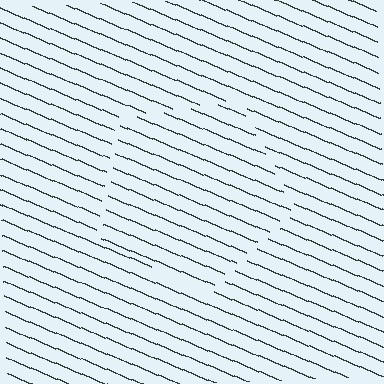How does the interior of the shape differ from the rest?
The interior of the shape contains the same grating, shifted by half a period — the contour is defined by the phase discontinuity where line-ends from the inner and outer gratings abut.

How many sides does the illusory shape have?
5 sides — the line-ends trace a pentagon.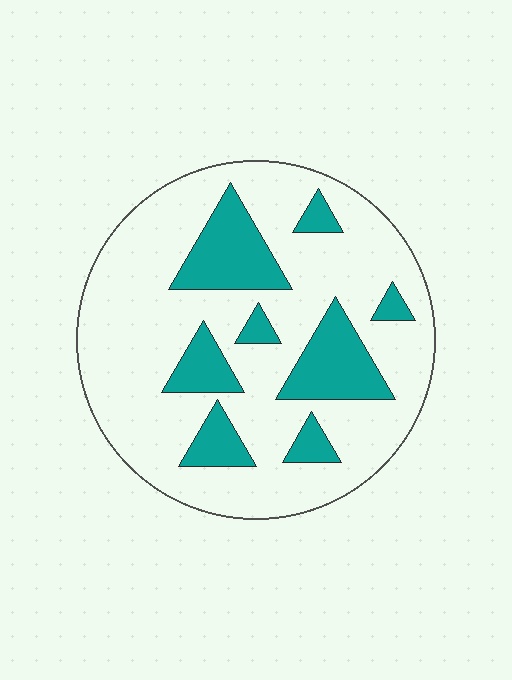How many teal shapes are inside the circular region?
8.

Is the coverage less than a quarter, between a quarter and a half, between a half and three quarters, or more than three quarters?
Less than a quarter.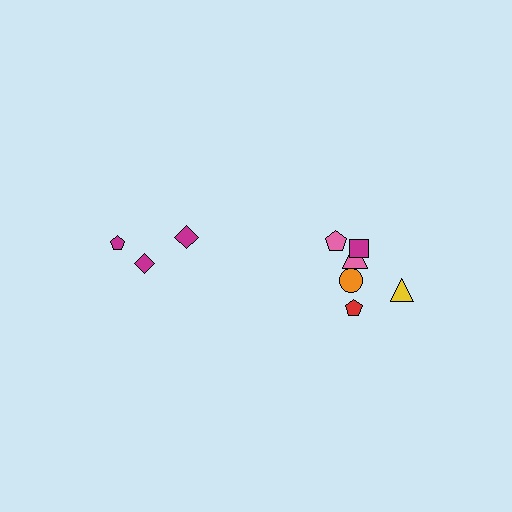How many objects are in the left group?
There are 3 objects.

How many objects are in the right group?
There are 6 objects.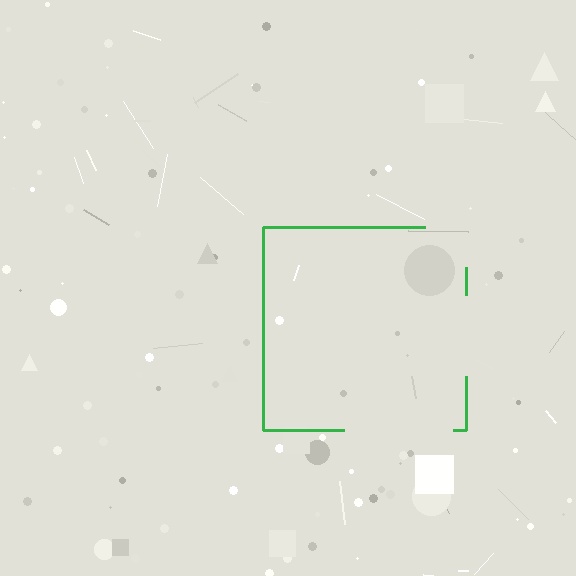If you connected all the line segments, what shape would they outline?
They would outline a square.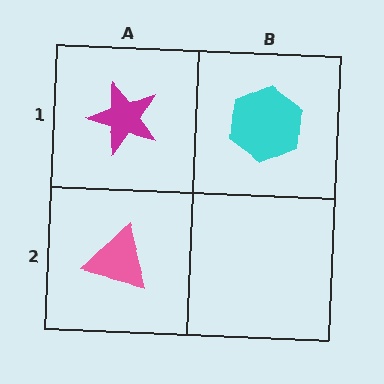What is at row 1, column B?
A cyan hexagon.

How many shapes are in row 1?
2 shapes.